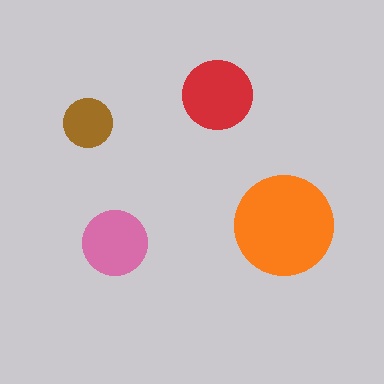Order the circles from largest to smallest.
the orange one, the red one, the pink one, the brown one.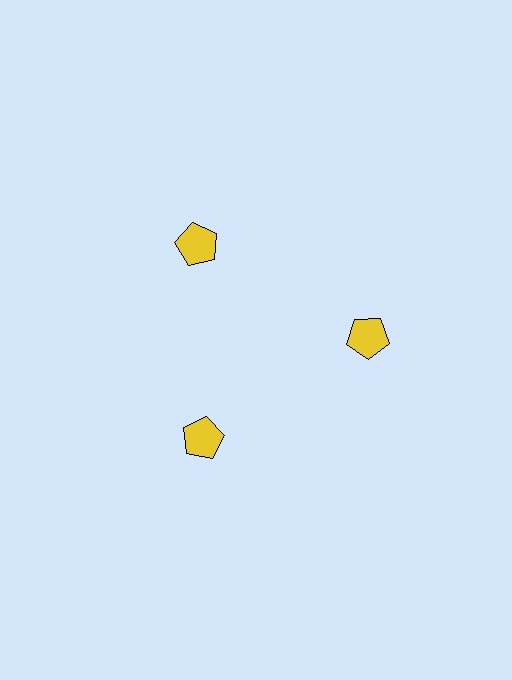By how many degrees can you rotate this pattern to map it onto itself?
The pattern maps onto itself every 120 degrees of rotation.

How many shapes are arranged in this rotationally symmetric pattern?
There are 3 shapes, arranged in 3 groups of 1.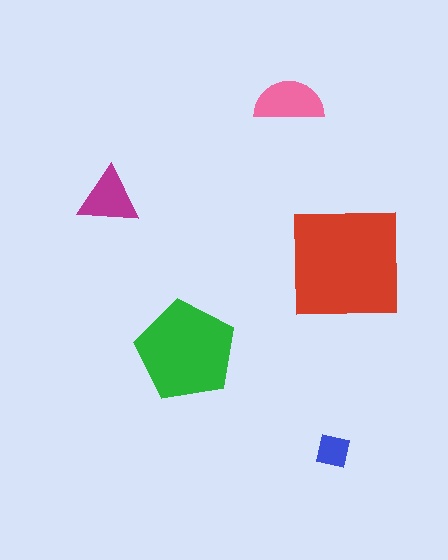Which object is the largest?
The red square.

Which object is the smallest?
The blue square.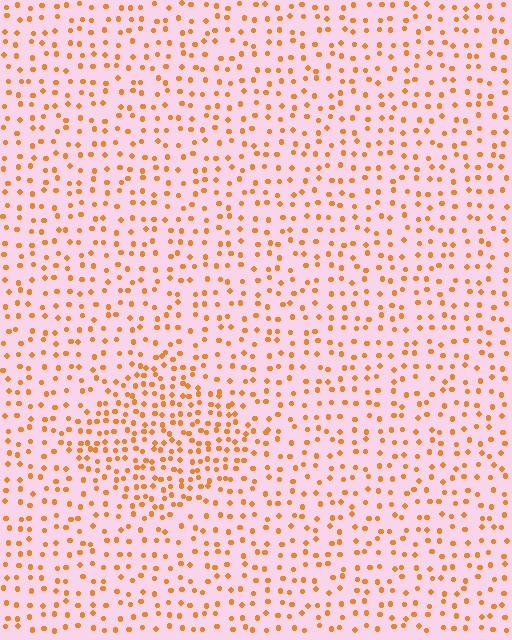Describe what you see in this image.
The image contains small orange elements arranged at two different densities. A diamond-shaped region is visible where the elements are more densely packed than the surrounding area.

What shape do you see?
I see a diamond.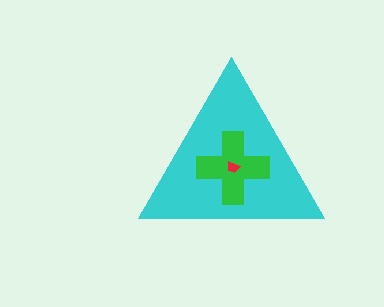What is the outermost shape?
The cyan triangle.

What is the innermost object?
The red trapezoid.